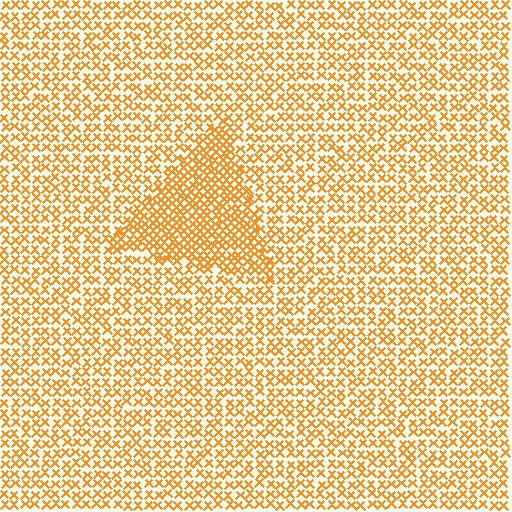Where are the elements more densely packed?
The elements are more densely packed inside the triangle boundary.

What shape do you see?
I see a triangle.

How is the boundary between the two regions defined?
The boundary is defined by a change in element density (approximately 1.7x ratio). All elements are the same color, size, and shape.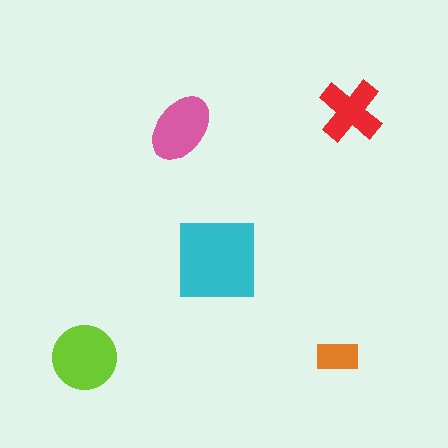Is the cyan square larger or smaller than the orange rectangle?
Larger.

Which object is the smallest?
The orange rectangle.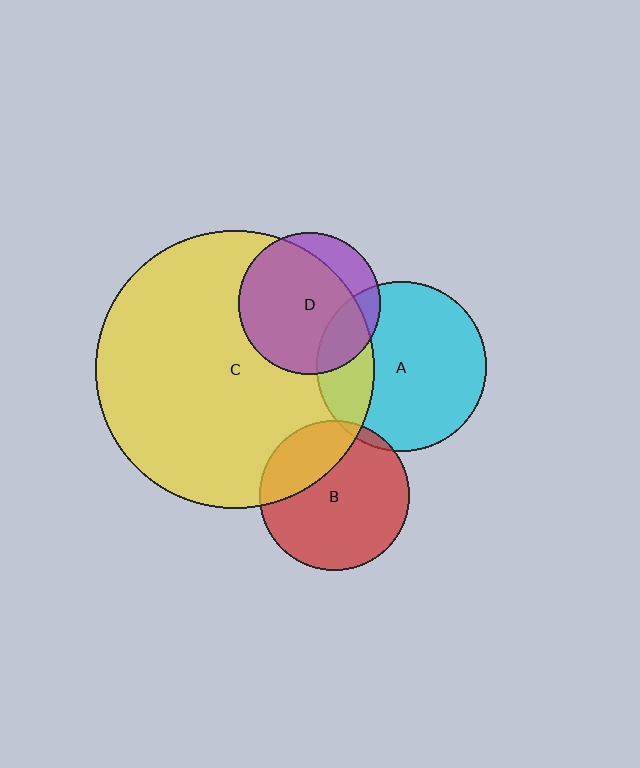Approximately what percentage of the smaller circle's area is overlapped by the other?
Approximately 5%.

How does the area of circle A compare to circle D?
Approximately 1.4 times.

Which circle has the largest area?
Circle C (yellow).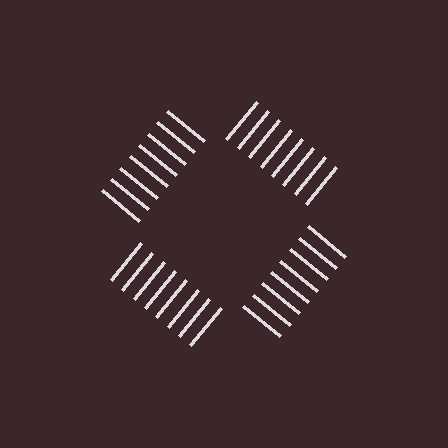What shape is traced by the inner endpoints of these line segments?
An illusory square — the line segments terminate on its edges but no continuous stroke is drawn.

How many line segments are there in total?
32 — 8 along each of the 4 edges.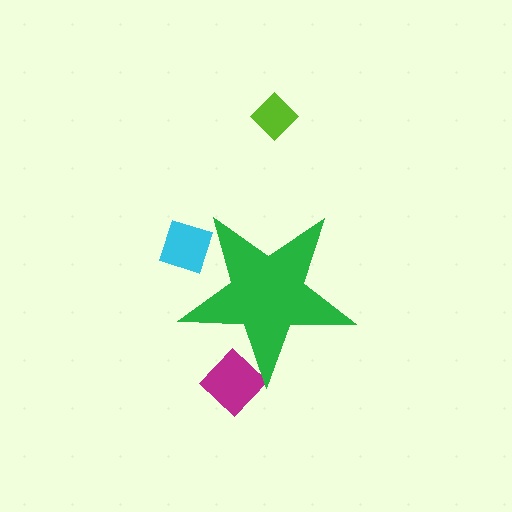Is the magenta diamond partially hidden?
Yes, the magenta diamond is partially hidden behind the green star.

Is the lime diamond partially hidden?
No, the lime diamond is fully visible.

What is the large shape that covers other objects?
A green star.